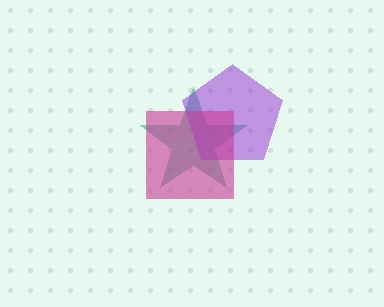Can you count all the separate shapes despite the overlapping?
Yes, there are 3 separate shapes.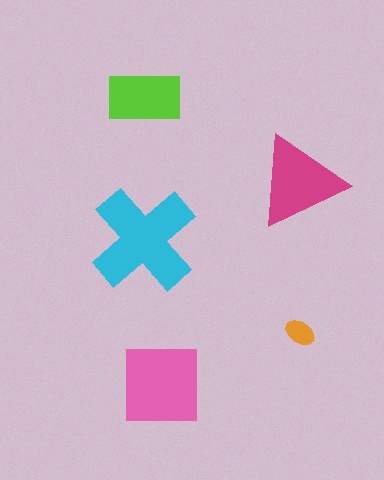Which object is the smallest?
The orange ellipse.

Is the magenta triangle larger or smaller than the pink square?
Smaller.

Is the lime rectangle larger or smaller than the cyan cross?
Smaller.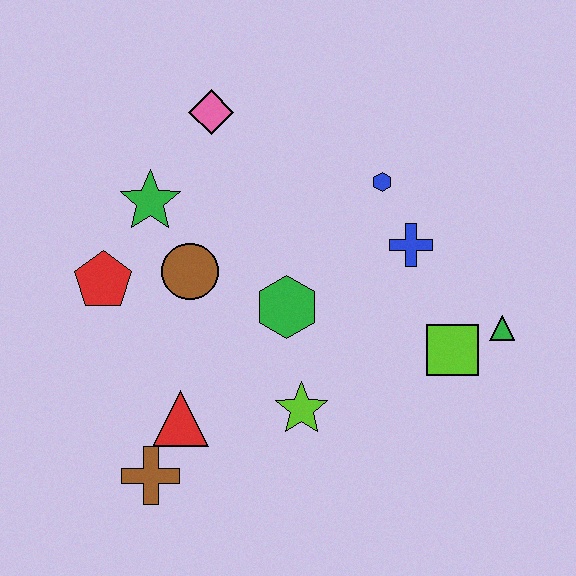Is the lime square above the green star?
No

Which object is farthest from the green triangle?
The red pentagon is farthest from the green triangle.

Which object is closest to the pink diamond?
The green star is closest to the pink diamond.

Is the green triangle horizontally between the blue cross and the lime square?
No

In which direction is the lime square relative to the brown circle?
The lime square is to the right of the brown circle.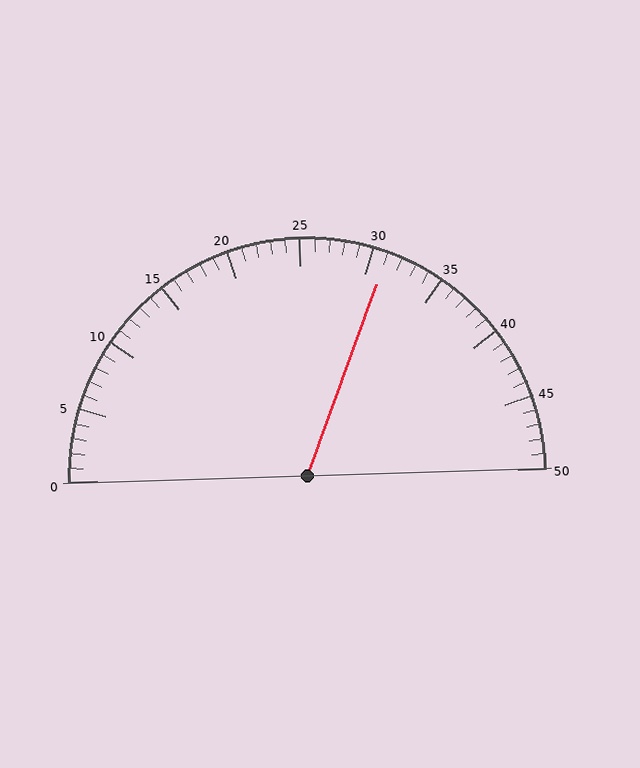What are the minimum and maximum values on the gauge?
The gauge ranges from 0 to 50.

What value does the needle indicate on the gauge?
The needle indicates approximately 31.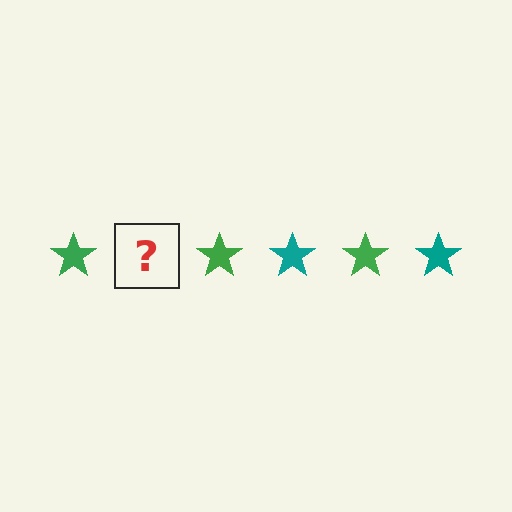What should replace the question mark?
The question mark should be replaced with a teal star.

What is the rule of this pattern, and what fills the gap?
The rule is that the pattern cycles through green, teal stars. The gap should be filled with a teal star.